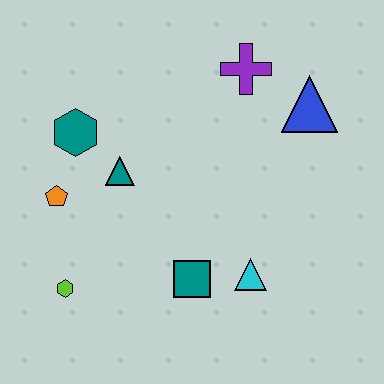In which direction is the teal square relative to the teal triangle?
The teal square is below the teal triangle.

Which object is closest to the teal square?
The cyan triangle is closest to the teal square.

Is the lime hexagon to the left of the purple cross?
Yes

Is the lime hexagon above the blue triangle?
No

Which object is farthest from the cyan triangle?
The teal hexagon is farthest from the cyan triangle.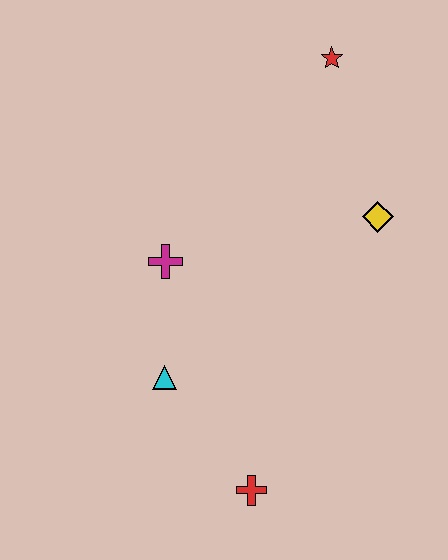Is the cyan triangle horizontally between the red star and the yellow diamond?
No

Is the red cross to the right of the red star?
No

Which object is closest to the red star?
The yellow diamond is closest to the red star.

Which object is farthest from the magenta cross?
The red star is farthest from the magenta cross.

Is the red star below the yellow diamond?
No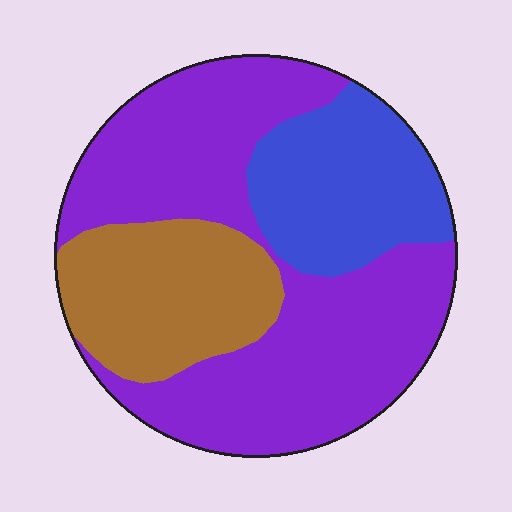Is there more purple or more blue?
Purple.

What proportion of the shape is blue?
Blue covers about 20% of the shape.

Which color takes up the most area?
Purple, at roughly 55%.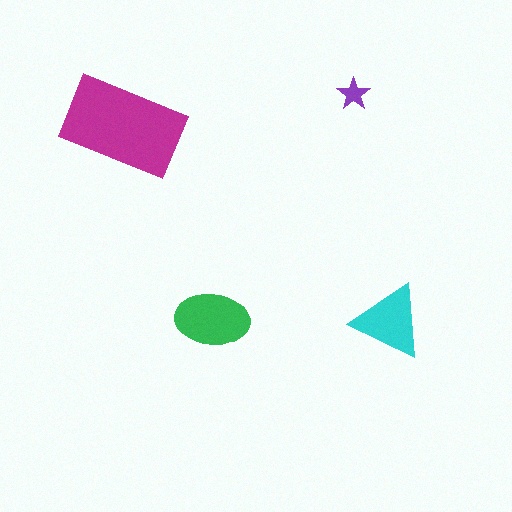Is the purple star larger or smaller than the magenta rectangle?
Smaller.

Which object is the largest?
The magenta rectangle.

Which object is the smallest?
The purple star.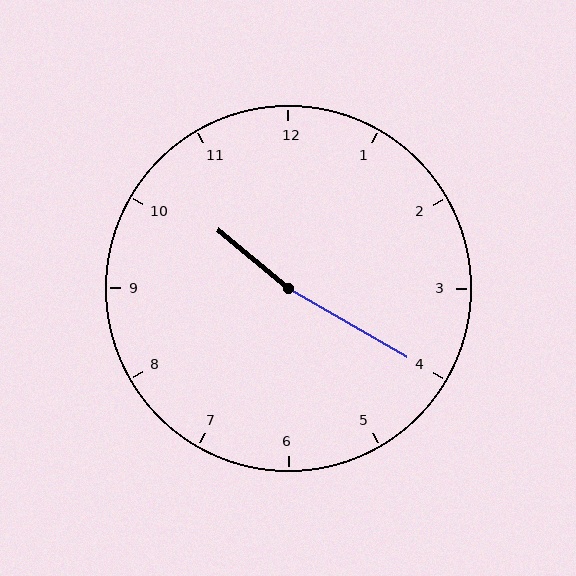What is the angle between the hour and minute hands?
Approximately 170 degrees.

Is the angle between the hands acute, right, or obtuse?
It is obtuse.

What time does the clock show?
10:20.